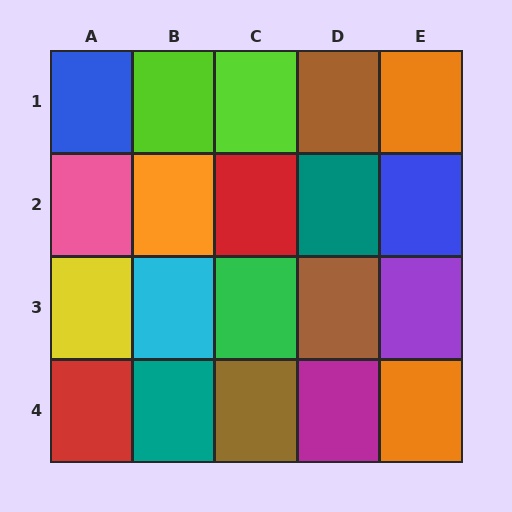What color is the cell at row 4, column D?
Magenta.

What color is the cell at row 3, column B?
Cyan.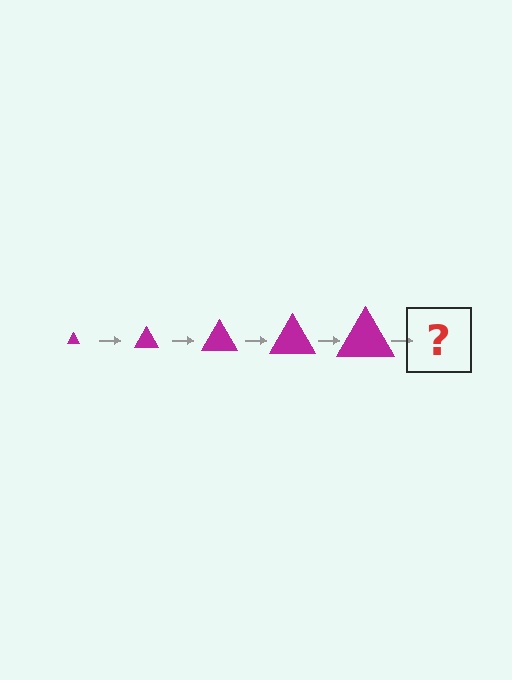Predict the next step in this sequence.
The next step is a magenta triangle, larger than the previous one.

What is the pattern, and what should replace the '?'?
The pattern is that the triangle gets progressively larger each step. The '?' should be a magenta triangle, larger than the previous one.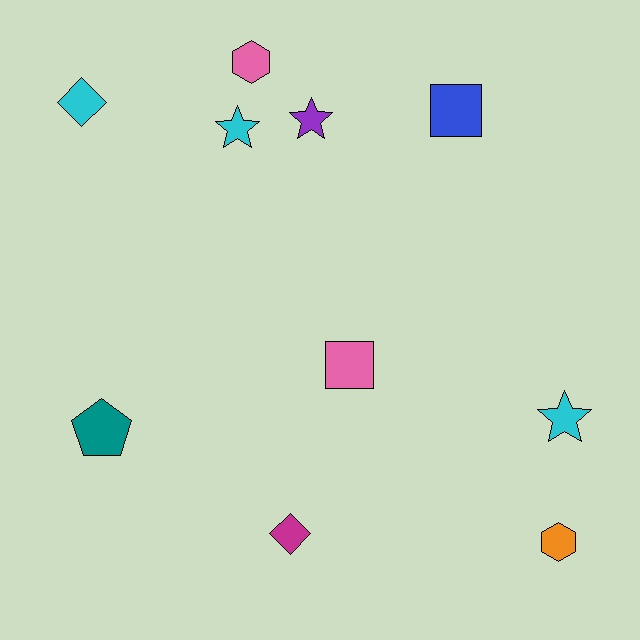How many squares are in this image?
There are 2 squares.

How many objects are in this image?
There are 10 objects.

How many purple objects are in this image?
There is 1 purple object.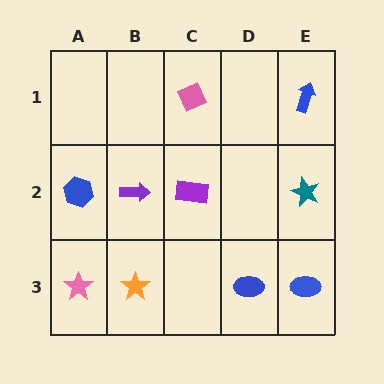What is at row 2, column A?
A blue hexagon.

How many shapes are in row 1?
2 shapes.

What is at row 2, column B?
A purple arrow.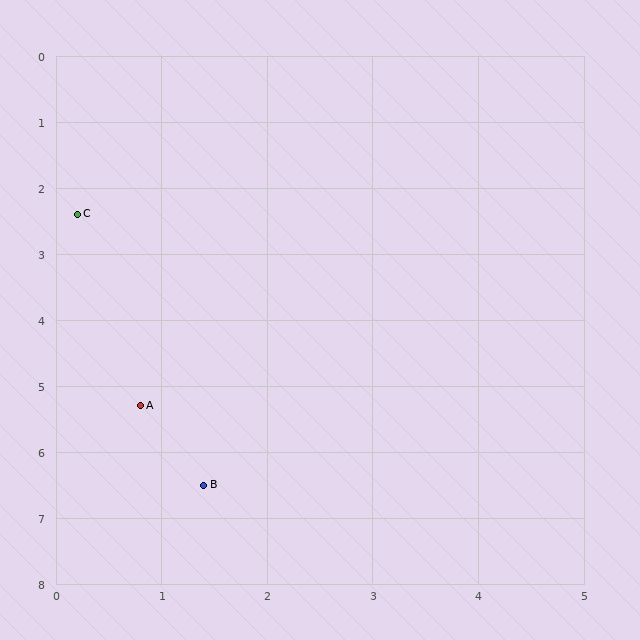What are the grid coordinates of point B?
Point B is at approximately (1.4, 6.5).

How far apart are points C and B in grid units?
Points C and B are about 4.3 grid units apart.